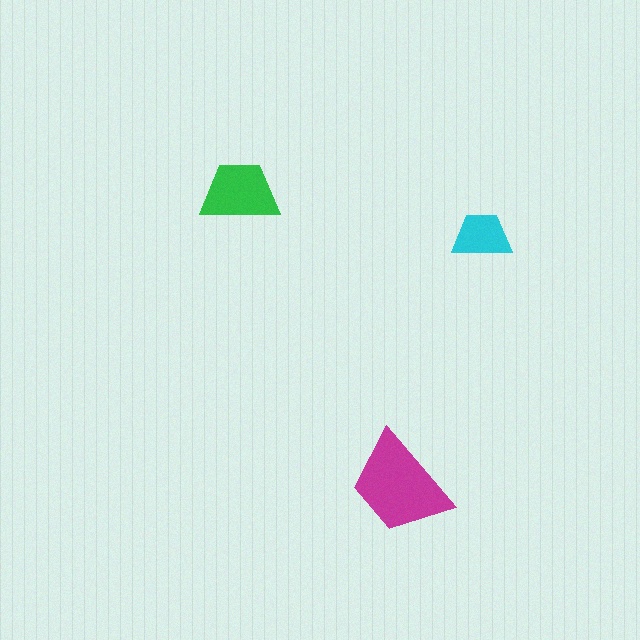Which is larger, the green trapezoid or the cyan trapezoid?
The green one.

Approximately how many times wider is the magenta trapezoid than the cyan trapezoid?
About 2 times wider.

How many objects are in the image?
There are 3 objects in the image.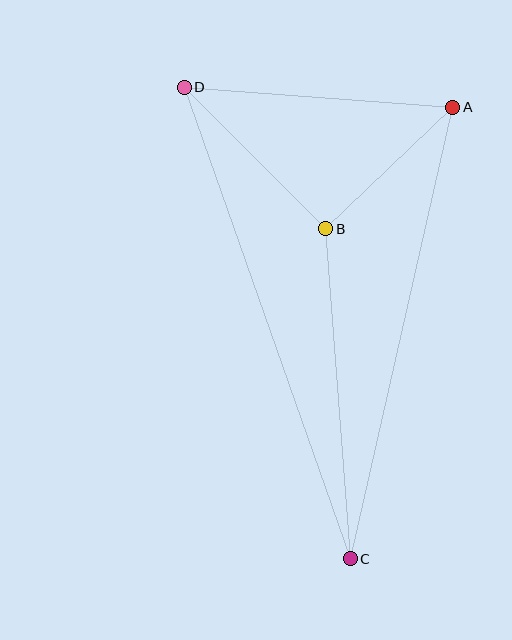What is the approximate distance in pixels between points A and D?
The distance between A and D is approximately 269 pixels.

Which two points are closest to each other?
Points A and B are closest to each other.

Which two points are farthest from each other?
Points C and D are farthest from each other.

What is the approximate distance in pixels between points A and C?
The distance between A and C is approximately 463 pixels.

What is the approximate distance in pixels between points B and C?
The distance between B and C is approximately 331 pixels.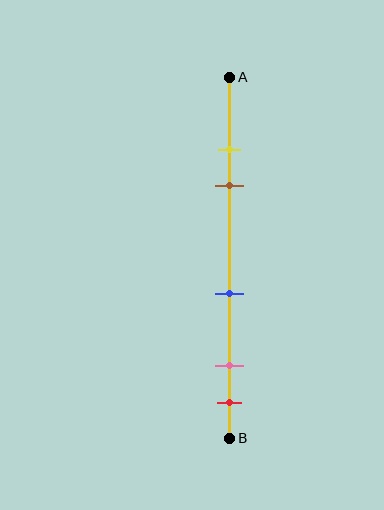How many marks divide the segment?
There are 5 marks dividing the segment.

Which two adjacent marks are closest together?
The yellow and brown marks are the closest adjacent pair.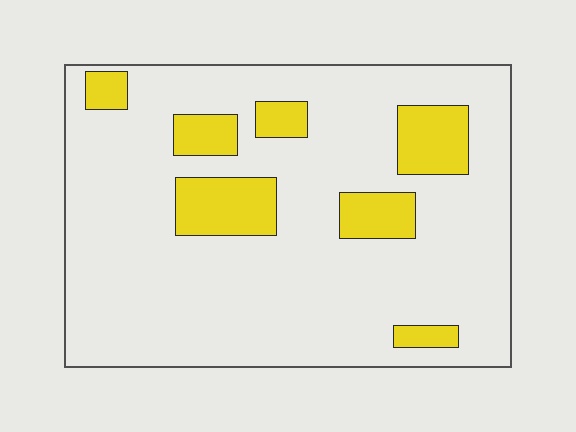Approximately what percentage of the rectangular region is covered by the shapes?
Approximately 15%.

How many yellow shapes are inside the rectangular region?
7.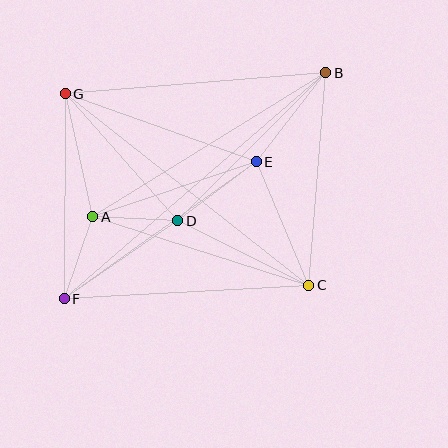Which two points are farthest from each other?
Points B and F are farthest from each other.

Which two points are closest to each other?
Points A and D are closest to each other.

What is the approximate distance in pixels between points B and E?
The distance between B and E is approximately 113 pixels.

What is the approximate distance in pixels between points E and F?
The distance between E and F is approximately 236 pixels.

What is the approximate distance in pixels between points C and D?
The distance between C and D is approximately 146 pixels.